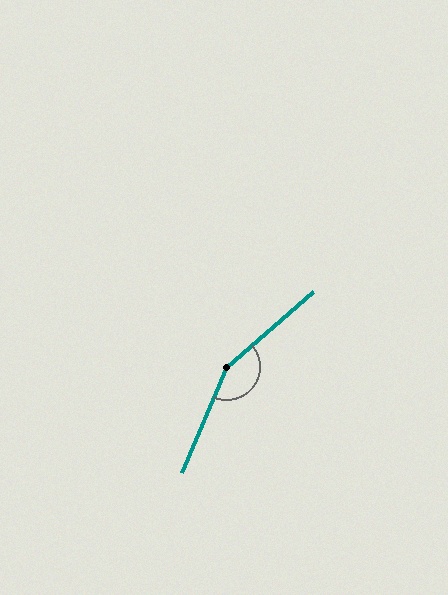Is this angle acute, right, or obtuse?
It is obtuse.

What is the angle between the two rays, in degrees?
Approximately 154 degrees.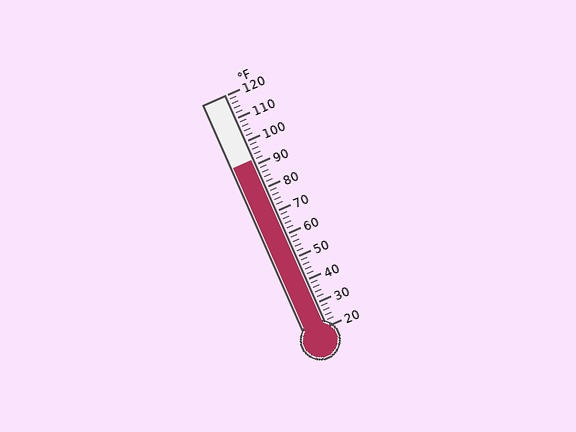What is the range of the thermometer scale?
The thermometer scale ranges from 20°F to 120°F.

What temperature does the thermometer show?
The thermometer shows approximately 92°F.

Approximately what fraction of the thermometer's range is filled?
The thermometer is filled to approximately 70% of its range.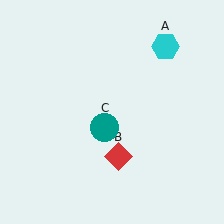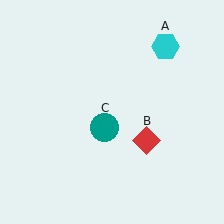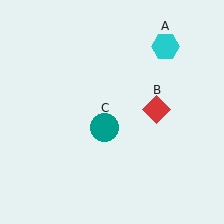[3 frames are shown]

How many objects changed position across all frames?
1 object changed position: red diamond (object B).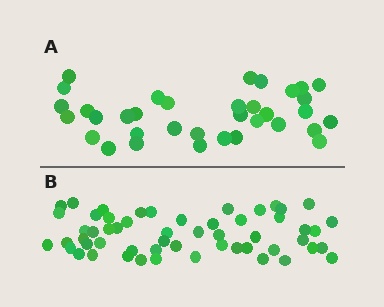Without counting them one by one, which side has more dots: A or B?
Region B (the bottom region) has more dots.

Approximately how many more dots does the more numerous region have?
Region B has approximately 20 more dots than region A.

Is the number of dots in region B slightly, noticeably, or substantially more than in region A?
Region B has substantially more. The ratio is roughly 1.6 to 1.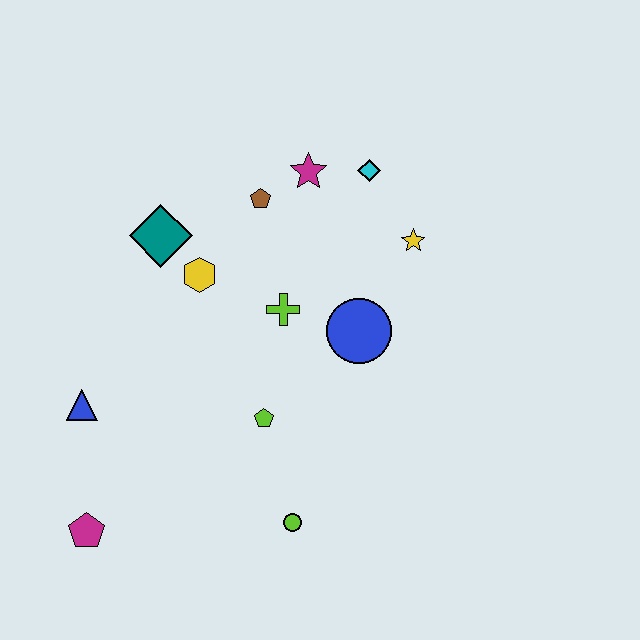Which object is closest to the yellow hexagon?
The teal diamond is closest to the yellow hexagon.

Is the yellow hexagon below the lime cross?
No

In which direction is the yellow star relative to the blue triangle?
The yellow star is to the right of the blue triangle.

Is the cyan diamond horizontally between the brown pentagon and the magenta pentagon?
No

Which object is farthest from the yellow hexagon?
The magenta pentagon is farthest from the yellow hexagon.